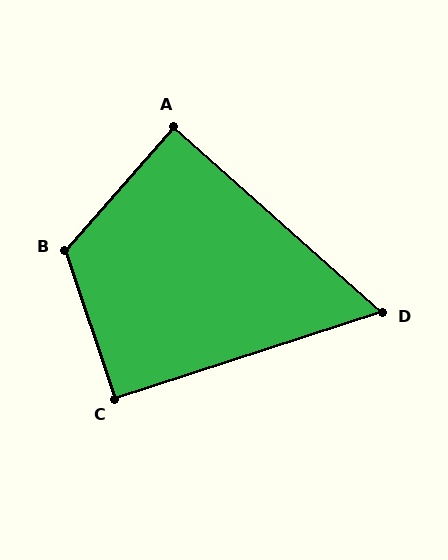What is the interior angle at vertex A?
Approximately 89 degrees (approximately right).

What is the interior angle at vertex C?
Approximately 91 degrees (approximately right).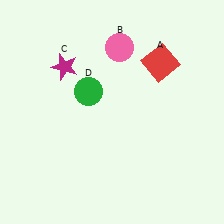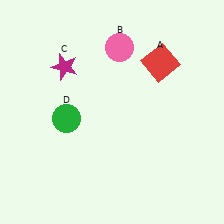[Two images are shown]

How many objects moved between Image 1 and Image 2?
1 object moved between the two images.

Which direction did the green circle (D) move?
The green circle (D) moved down.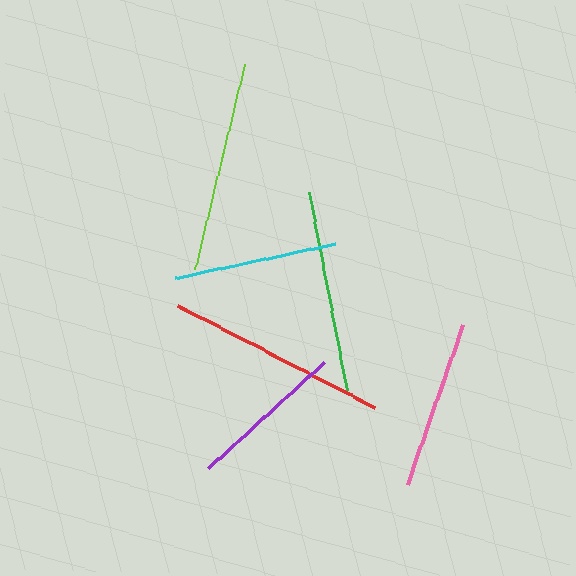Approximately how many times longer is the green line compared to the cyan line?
The green line is approximately 1.2 times the length of the cyan line.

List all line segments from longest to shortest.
From longest to shortest: red, lime, green, pink, cyan, purple.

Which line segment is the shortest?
The purple line is the shortest at approximately 157 pixels.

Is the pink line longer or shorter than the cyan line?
The pink line is longer than the cyan line.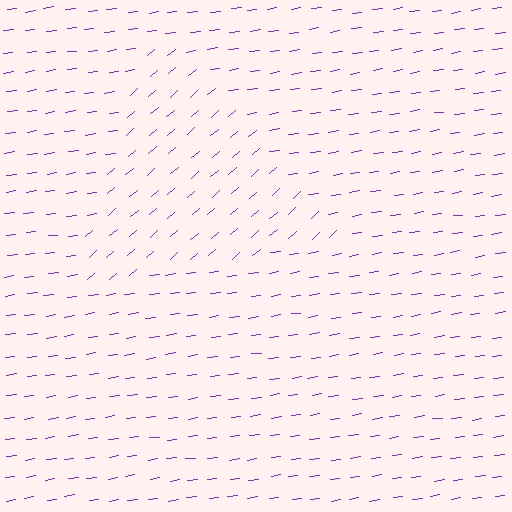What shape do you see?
I see a triangle.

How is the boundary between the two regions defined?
The boundary is defined purely by a change in line orientation (approximately 33 degrees difference). All lines are the same color and thickness.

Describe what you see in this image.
The image is filled with small purple line segments. A triangle region in the image has lines oriented differently from the surrounding lines, creating a visible texture boundary.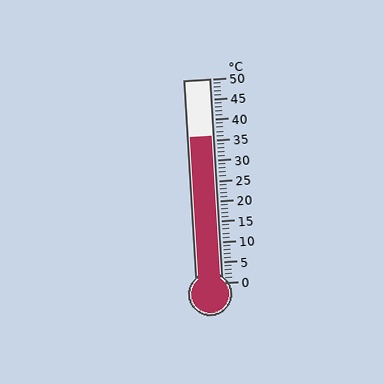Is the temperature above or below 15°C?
The temperature is above 15°C.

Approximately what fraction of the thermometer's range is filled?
The thermometer is filled to approximately 70% of its range.